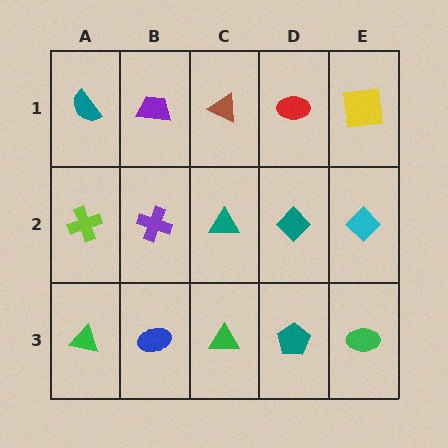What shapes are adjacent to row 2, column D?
A red ellipse (row 1, column D), a teal pentagon (row 3, column D), a teal triangle (row 2, column C), a cyan diamond (row 2, column E).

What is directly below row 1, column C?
A teal triangle.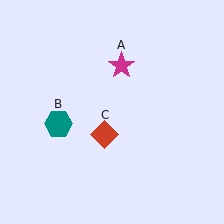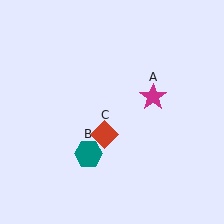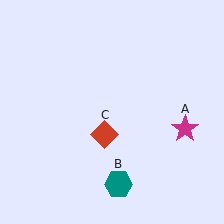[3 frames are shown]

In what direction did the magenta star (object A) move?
The magenta star (object A) moved down and to the right.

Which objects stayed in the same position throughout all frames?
Red diamond (object C) remained stationary.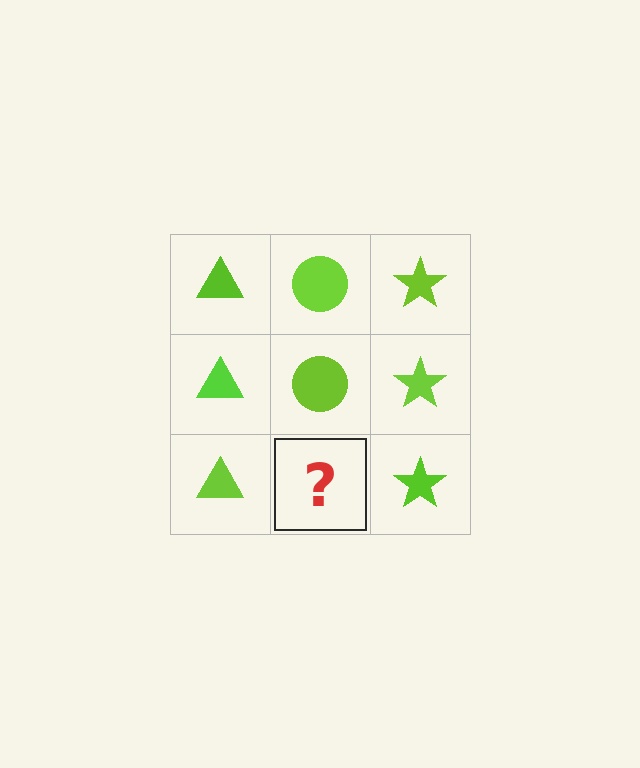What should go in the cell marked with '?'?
The missing cell should contain a lime circle.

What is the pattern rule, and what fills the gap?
The rule is that each column has a consistent shape. The gap should be filled with a lime circle.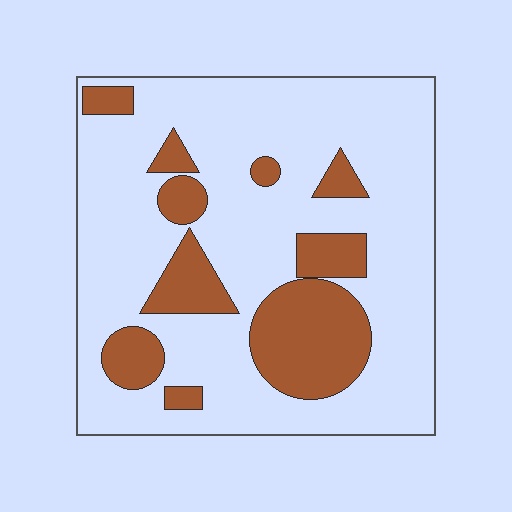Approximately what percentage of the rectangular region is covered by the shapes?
Approximately 25%.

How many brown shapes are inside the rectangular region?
10.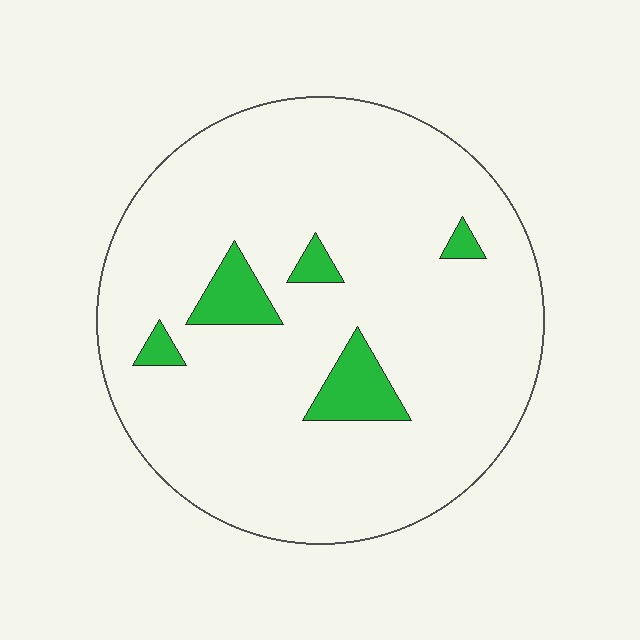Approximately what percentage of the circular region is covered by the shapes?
Approximately 10%.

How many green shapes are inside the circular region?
5.